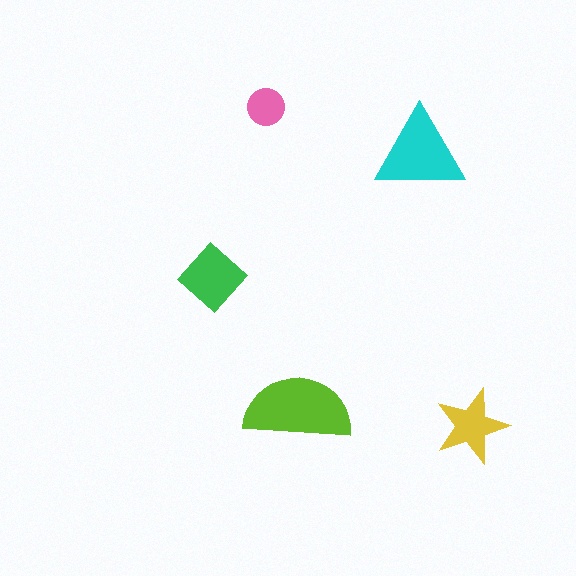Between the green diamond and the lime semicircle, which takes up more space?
The lime semicircle.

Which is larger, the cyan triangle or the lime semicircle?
The lime semicircle.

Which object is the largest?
The lime semicircle.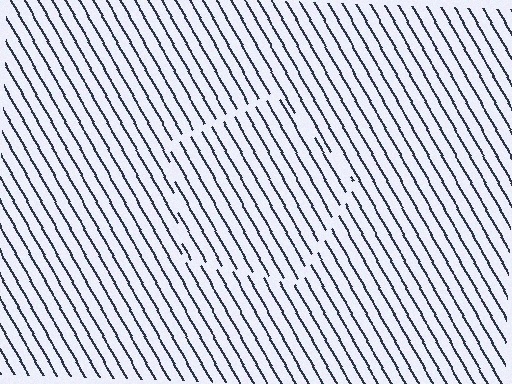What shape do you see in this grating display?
An illusory pentagon. The interior of the shape contains the same grating, shifted by half a period — the contour is defined by the phase discontinuity where line-ends from the inner and outer gratings abut.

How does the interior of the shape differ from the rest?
The interior of the shape contains the same grating, shifted by half a period — the contour is defined by the phase discontinuity where line-ends from the inner and outer gratings abut.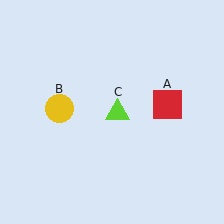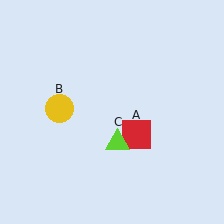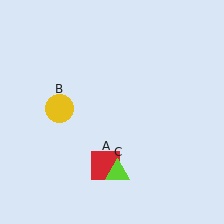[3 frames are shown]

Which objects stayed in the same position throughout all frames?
Yellow circle (object B) remained stationary.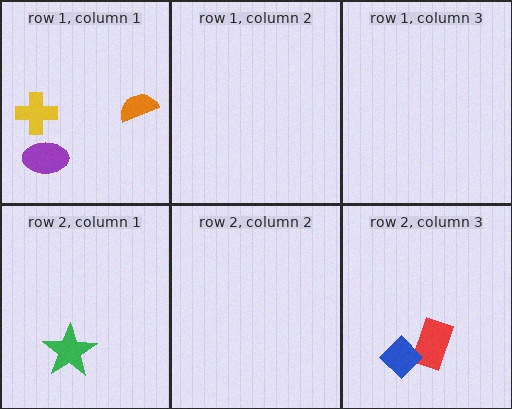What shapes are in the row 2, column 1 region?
The green star.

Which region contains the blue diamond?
The row 2, column 3 region.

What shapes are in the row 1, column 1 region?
The purple ellipse, the yellow cross, the orange semicircle.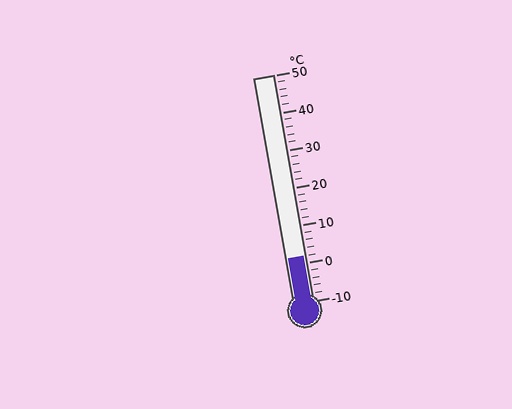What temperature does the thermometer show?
The thermometer shows approximately 2°C.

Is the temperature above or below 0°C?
The temperature is above 0°C.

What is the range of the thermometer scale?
The thermometer scale ranges from -10°C to 50°C.